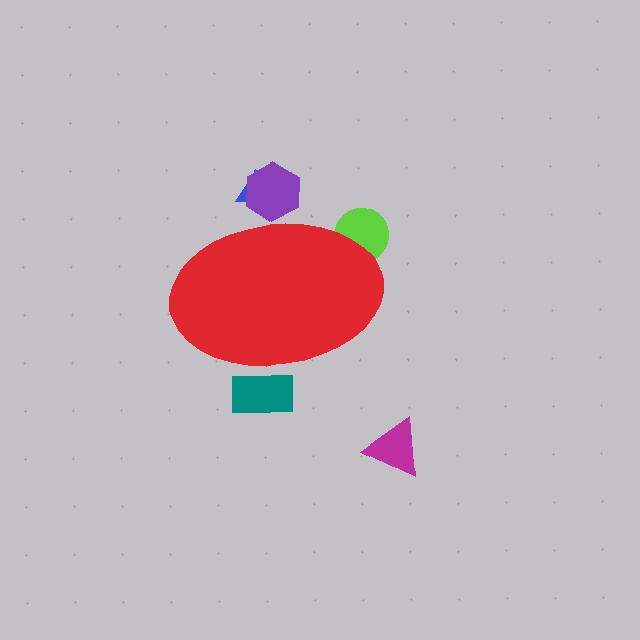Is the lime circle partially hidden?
Yes, the lime circle is partially hidden behind the red ellipse.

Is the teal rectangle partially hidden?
Yes, the teal rectangle is partially hidden behind the red ellipse.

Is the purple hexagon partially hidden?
Yes, the purple hexagon is partially hidden behind the red ellipse.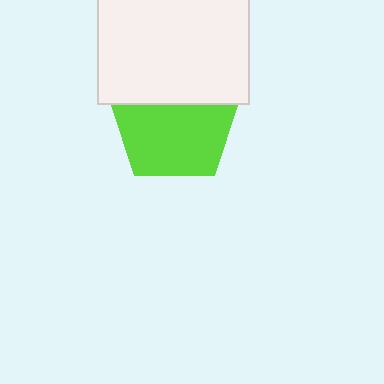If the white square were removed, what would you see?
You would see the complete lime pentagon.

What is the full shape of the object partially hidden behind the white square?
The partially hidden object is a lime pentagon.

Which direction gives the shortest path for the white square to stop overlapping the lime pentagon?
Moving up gives the shortest separation.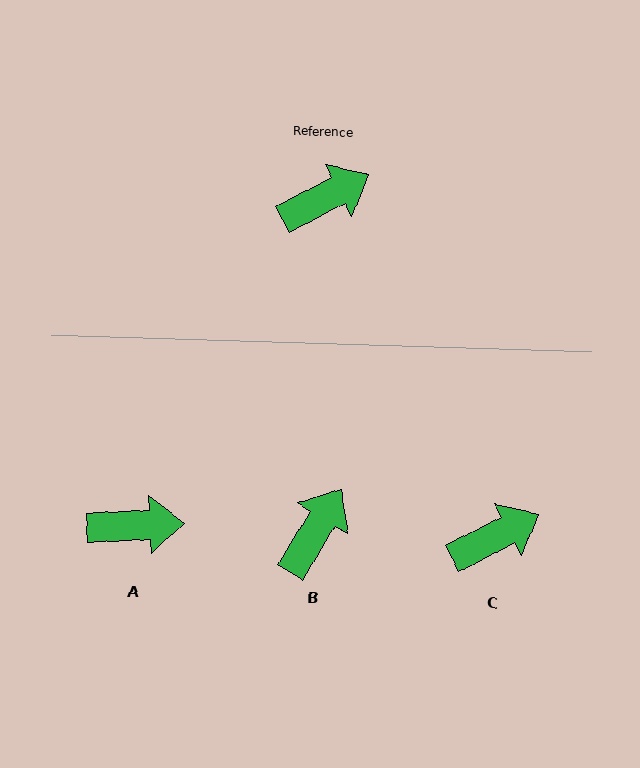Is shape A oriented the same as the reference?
No, it is off by about 24 degrees.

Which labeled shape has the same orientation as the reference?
C.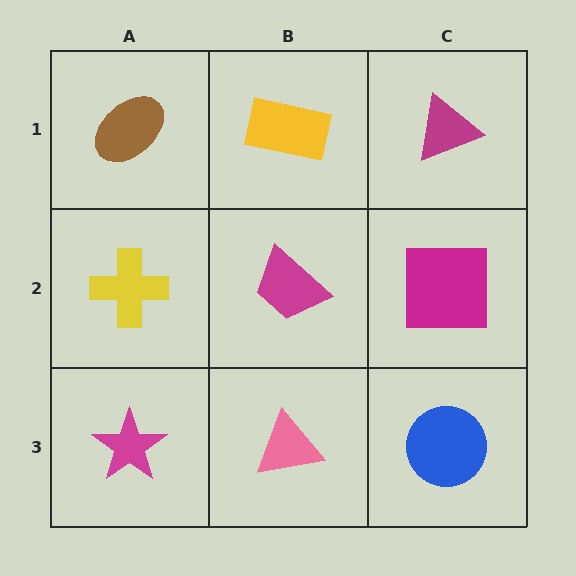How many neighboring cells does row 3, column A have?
2.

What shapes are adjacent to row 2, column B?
A yellow rectangle (row 1, column B), a pink triangle (row 3, column B), a yellow cross (row 2, column A), a magenta square (row 2, column C).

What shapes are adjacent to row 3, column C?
A magenta square (row 2, column C), a pink triangle (row 3, column B).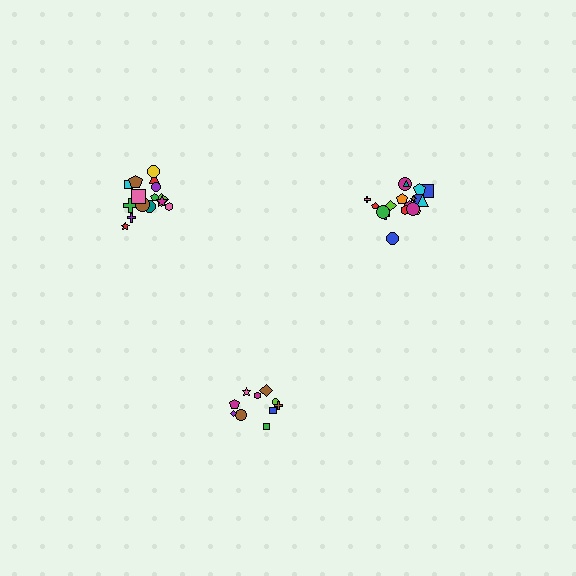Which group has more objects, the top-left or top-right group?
The top-right group.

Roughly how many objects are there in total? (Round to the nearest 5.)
Roughly 45 objects in total.